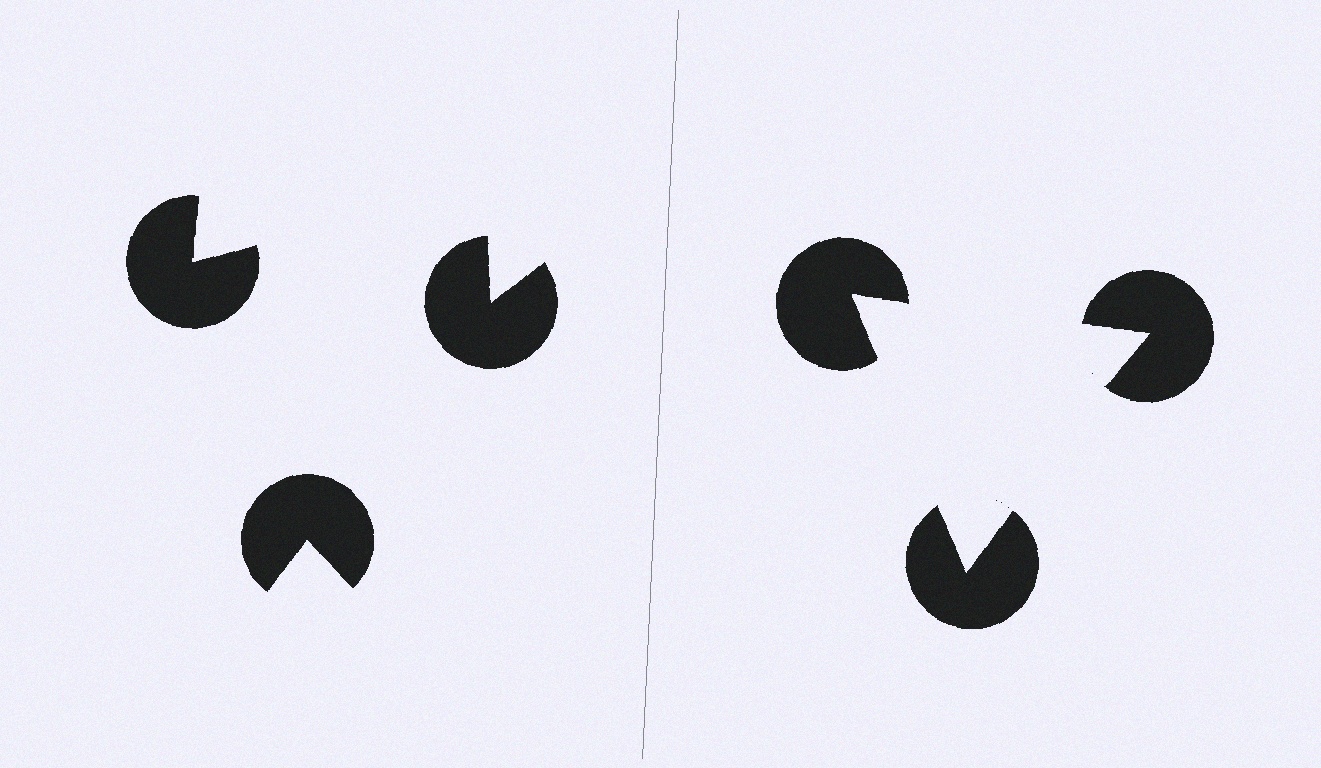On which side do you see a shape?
An illusory triangle appears on the right side. On the left side the wedge cuts are rotated, so no coherent shape forms.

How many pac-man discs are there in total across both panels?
6 — 3 on each side.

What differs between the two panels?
The pac-man discs are positioned identically on both sides; only the wedge orientations differ. On the right they align to a triangle; on the left they are misaligned.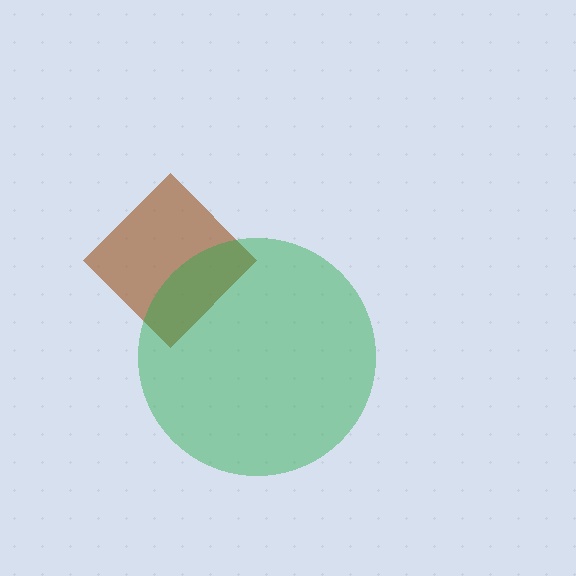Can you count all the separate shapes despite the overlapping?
Yes, there are 2 separate shapes.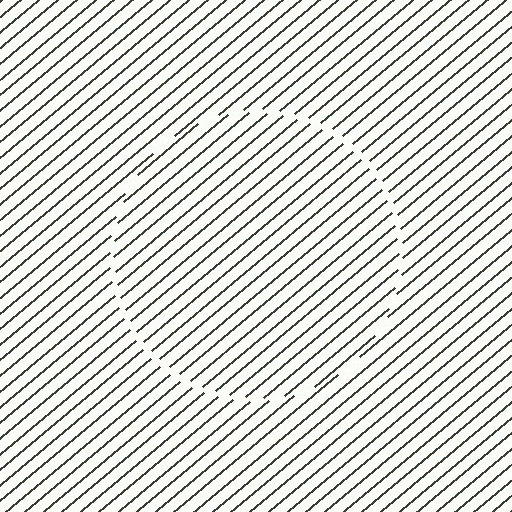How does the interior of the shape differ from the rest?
The interior of the shape contains the same grating, shifted by half a period — the contour is defined by the phase discontinuity where line-ends from the inner and outer gratings abut.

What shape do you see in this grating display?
An illusory circle. The interior of the shape contains the same grating, shifted by half a period — the contour is defined by the phase discontinuity where line-ends from the inner and outer gratings abut.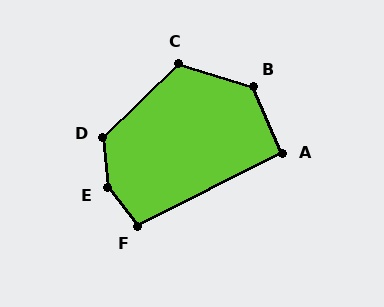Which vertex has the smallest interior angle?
A, at approximately 93 degrees.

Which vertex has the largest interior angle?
E, at approximately 148 degrees.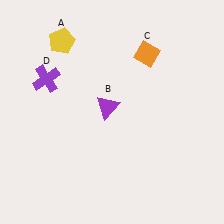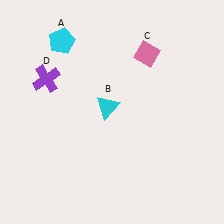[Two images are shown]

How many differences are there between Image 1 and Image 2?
There are 3 differences between the two images.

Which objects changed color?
A changed from yellow to cyan. B changed from purple to cyan. C changed from orange to pink.